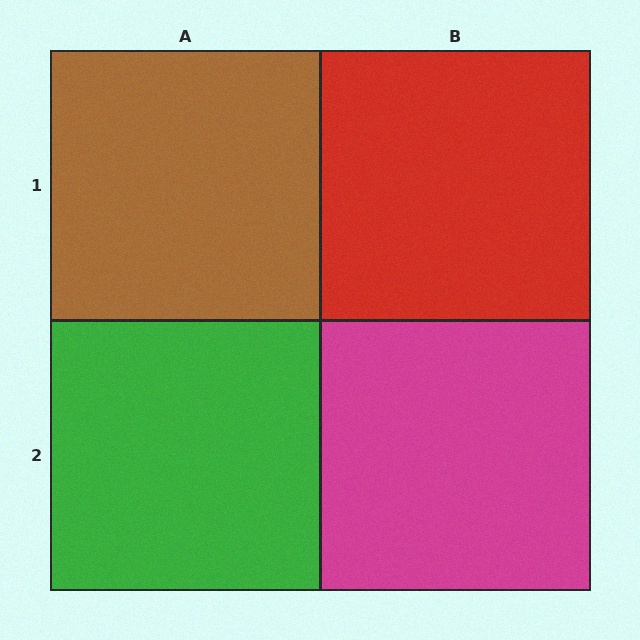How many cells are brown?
1 cell is brown.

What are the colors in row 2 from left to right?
Green, magenta.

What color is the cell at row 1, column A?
Brown.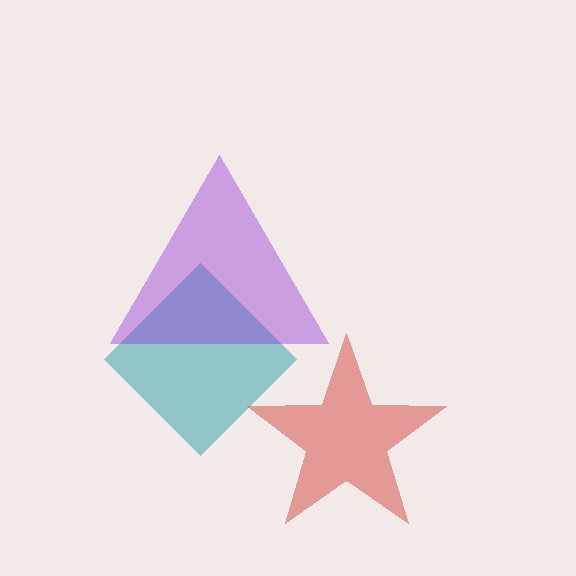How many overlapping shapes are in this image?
There are 3 overlapping shapes in the image.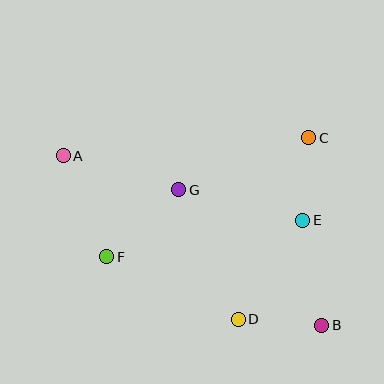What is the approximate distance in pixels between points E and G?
The distance between E and G is approximately 128 pixels.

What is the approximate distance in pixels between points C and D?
The distance between C and D is approximately 195 pixels.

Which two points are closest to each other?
Points C and E are closest to each other.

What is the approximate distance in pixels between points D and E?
The distance between D and E is approximately 118 pixels.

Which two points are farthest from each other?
Points A and B are farthest from each other.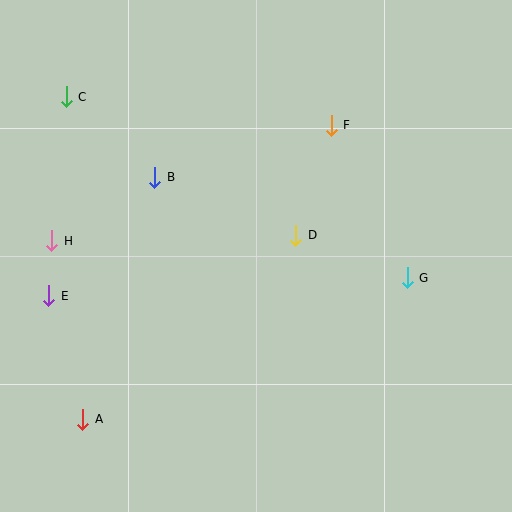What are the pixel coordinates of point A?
Point A is at (83, 419).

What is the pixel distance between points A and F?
The distance between A and F is 385 pixels.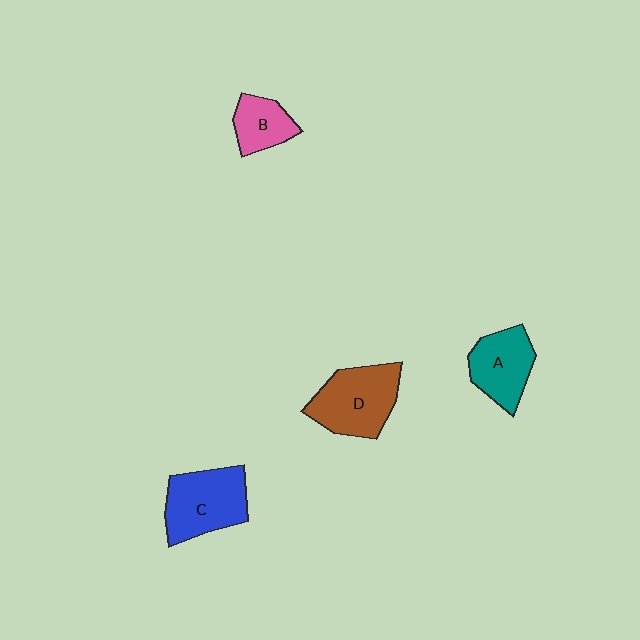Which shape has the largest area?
Shape D (brown).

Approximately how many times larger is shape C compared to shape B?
Approximately 1.8 times.